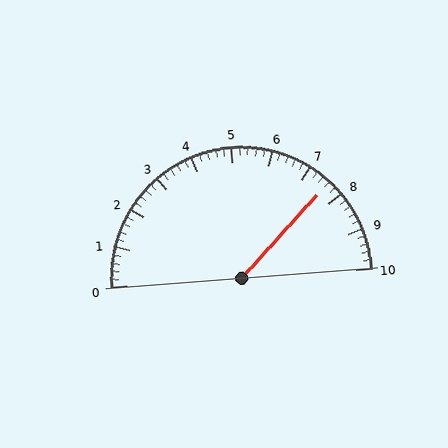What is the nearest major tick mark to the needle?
The nearest major tick mark is 8.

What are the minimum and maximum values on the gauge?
The gauge ranges from 0 to 10.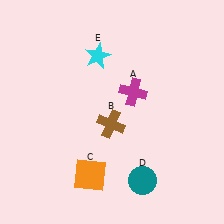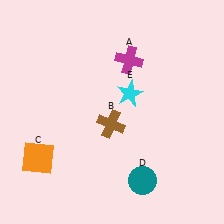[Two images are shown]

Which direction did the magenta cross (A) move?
The magenta cross (A) moved up.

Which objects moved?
The objects that moved are: the magenta cross (A), the orange square (C), the cyan star (E).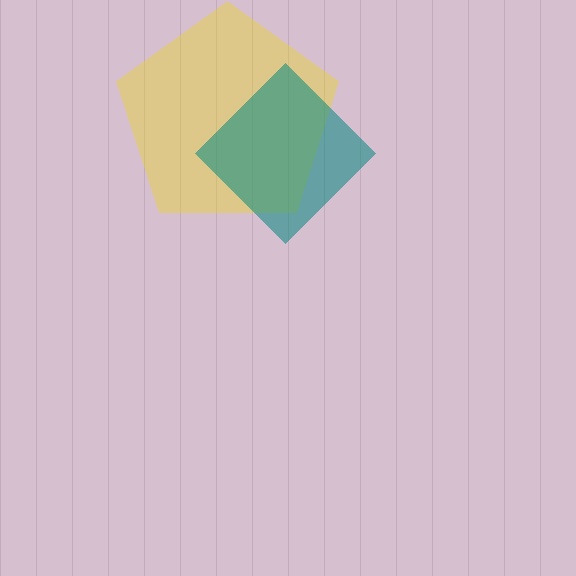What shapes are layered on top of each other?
The layered shapes are: a yellow pentagon, a teal diamond.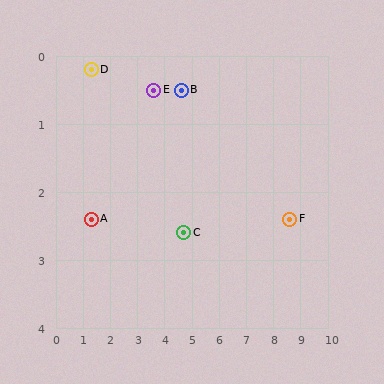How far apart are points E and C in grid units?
Points E and C are about 2.4 grid units apart.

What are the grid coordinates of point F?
Point F is at approximately (8.6, 2.4).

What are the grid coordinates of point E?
Point E is at approximately (3.6, 0.5).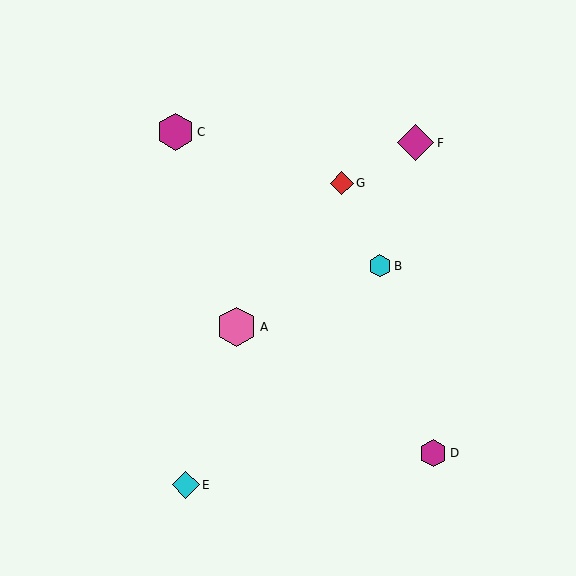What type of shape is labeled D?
Shape D is a magenta hexagon.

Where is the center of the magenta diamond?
The center of the magenta diamond is at (416, 143).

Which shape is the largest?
The pink hexagon (labeled A) is the largest.